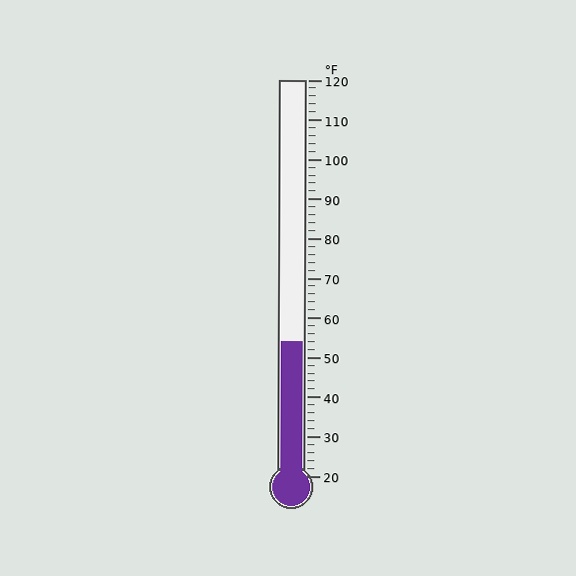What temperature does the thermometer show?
The thermometer shows approximately 54°F.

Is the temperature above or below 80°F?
The temperature is below 80°F.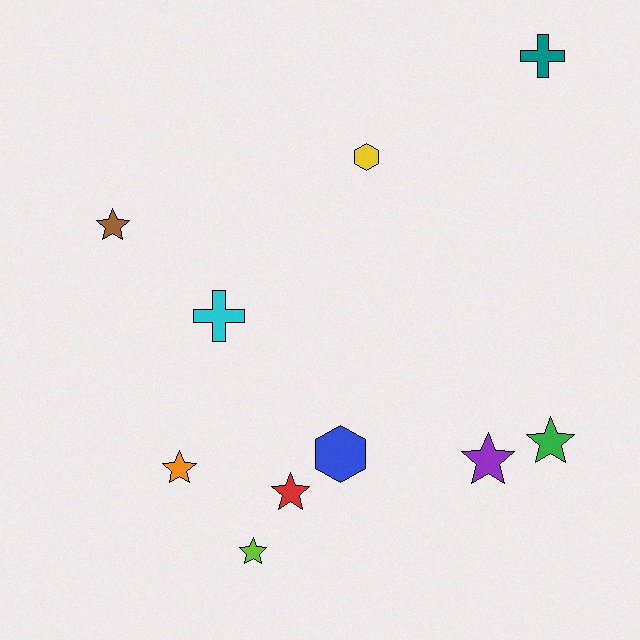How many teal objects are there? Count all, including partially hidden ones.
There is 1 teal object.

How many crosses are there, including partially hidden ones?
There are 2 crosses.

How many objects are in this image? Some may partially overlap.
There are 10 objects.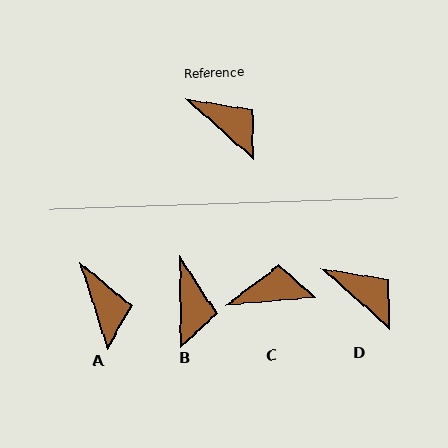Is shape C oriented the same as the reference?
No, it is off by about 47 degrees.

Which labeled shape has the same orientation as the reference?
D.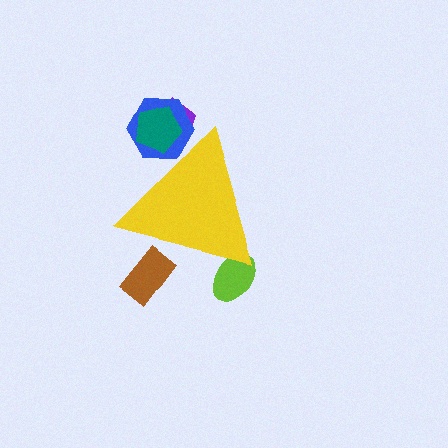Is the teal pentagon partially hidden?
Yes, the teal pentagon is partially hidden behind the yellow triangle.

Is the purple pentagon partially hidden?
Yes, the purple pentagon is partially hidden behind the yellow triangle.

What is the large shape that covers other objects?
A yellow triangle.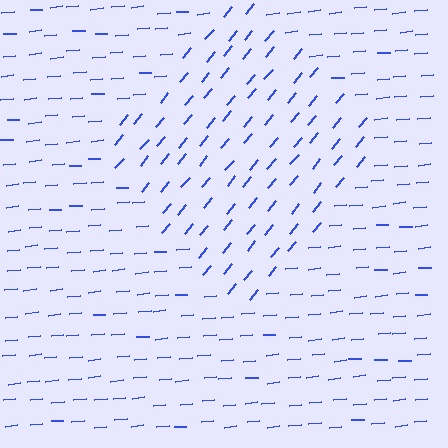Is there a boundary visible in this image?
Yes, there is a texture boundary formed by a change in line orientation.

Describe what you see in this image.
The image is filled with small blue line segments. A diamond region in the image has lines oriented differently from the surrounding lines, creating a visible texture boundary.